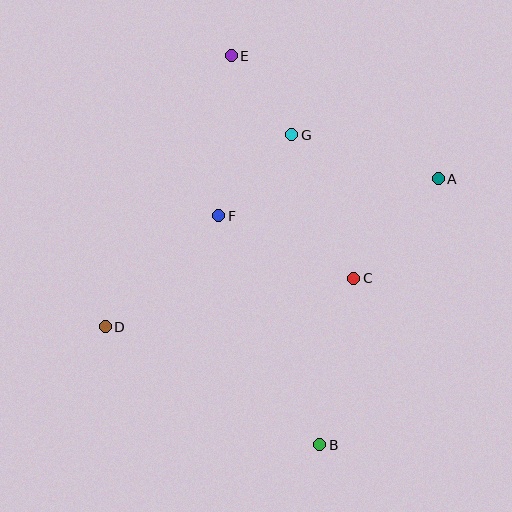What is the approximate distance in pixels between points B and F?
The distance between B and F is approximately 250 pixels.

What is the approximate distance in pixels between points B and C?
The distance between B and C is approximately 170 pixels.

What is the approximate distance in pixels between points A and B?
The distance between A and B is approximately 291 pixels.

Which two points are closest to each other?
Points E and G are closest to each other.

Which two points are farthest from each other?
Points B and E are farthest from each other.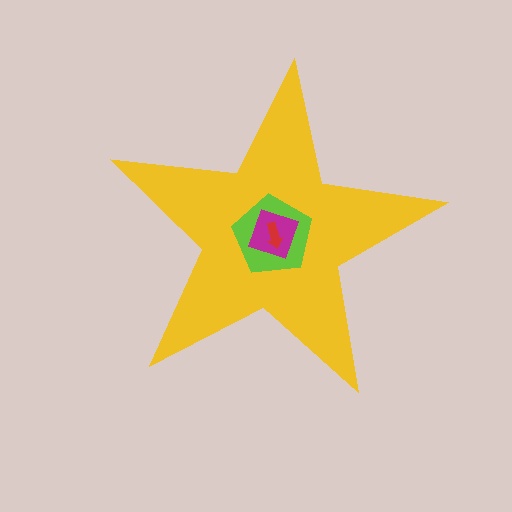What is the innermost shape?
The red arrow.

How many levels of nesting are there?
4.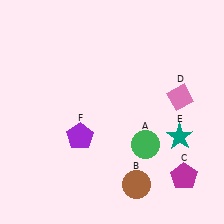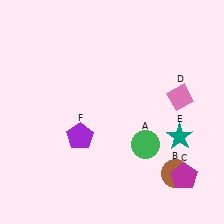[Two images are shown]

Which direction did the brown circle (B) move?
The brown circle (B) moved right.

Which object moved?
The brown circle (B) moved right.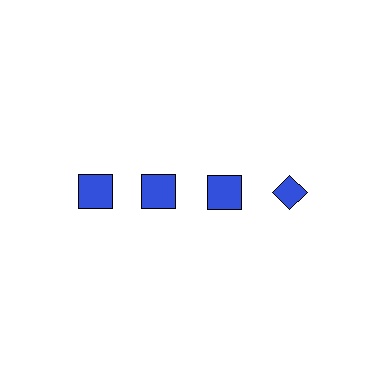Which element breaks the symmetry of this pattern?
The blue diamond in the top row, second from right column breaks the symmetry. All other shapes are blue squares.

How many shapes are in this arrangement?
There are 4 shapes arranged in a grid pattern.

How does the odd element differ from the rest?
It has a different shape: diamond instead of square.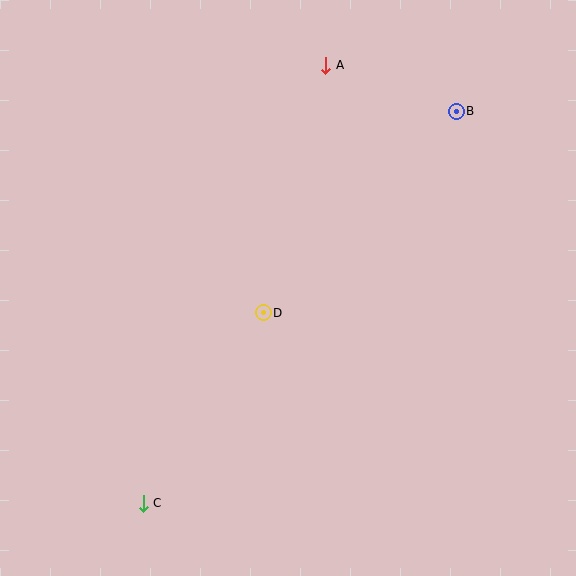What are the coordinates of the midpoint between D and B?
The midpoint between D and B is at (360, 212).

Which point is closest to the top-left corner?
Point A is closest to the top-left corner.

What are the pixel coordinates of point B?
Point B is at (456, 111).